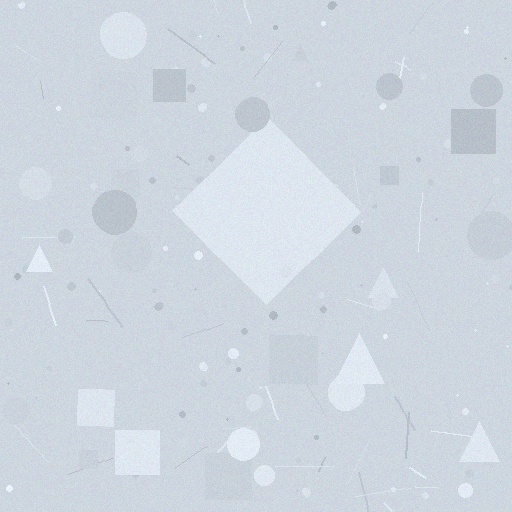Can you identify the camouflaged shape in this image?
The camouflaged shape is a diamond.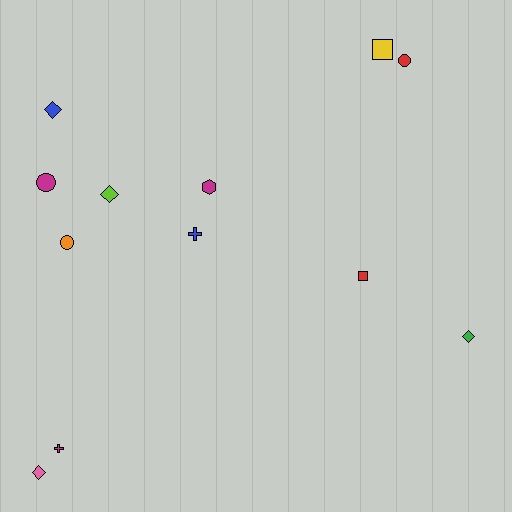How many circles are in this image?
There are 3 circles.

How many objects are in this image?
There are 12 objects.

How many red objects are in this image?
There are 2 red objects.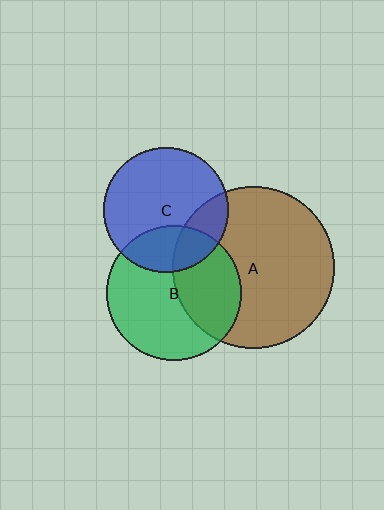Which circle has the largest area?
Circle A (brown).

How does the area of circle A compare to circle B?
Approximately 1.4 times.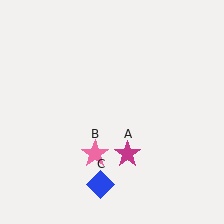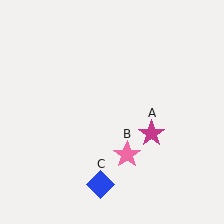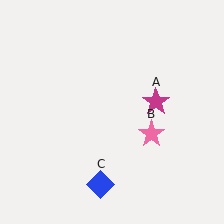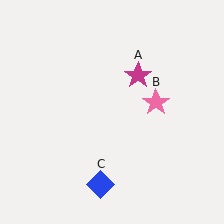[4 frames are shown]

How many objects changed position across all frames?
2 objects changed position: magenta star (object A), pink star (object B).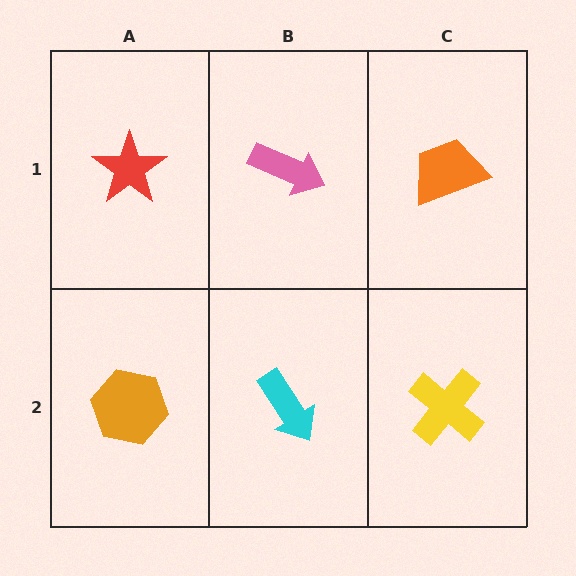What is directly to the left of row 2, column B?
An orange hexagon.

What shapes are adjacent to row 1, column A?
An orange hexagon (row 2, column A), a pink arrow (row 1, column B).